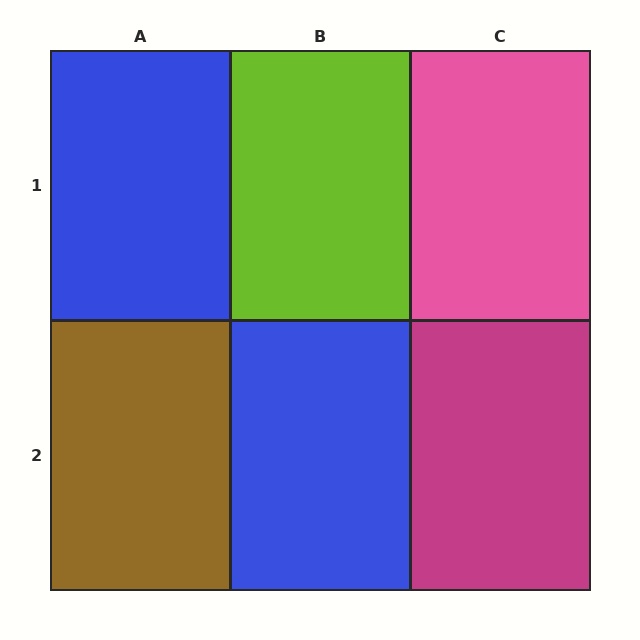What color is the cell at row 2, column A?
Brown.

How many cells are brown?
1 cell is brown.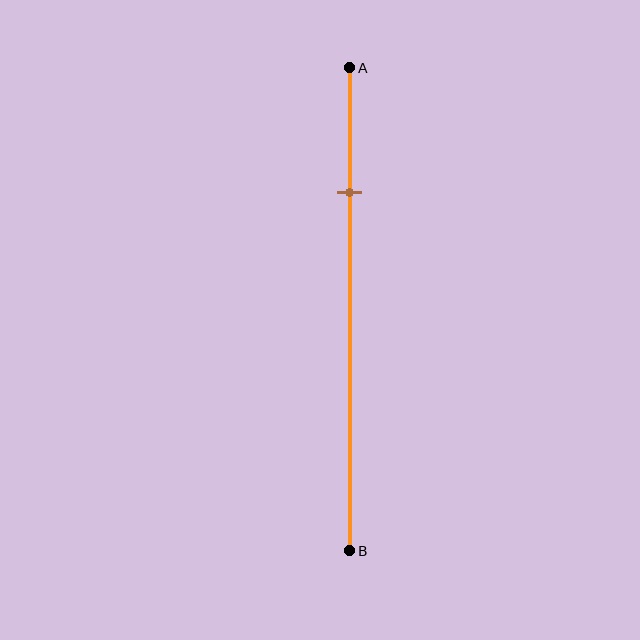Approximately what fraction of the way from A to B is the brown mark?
The brown mark is approximately 25% of the way from A to B.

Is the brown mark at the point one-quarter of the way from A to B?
Yes, the mark is approximately at the one-quarter point.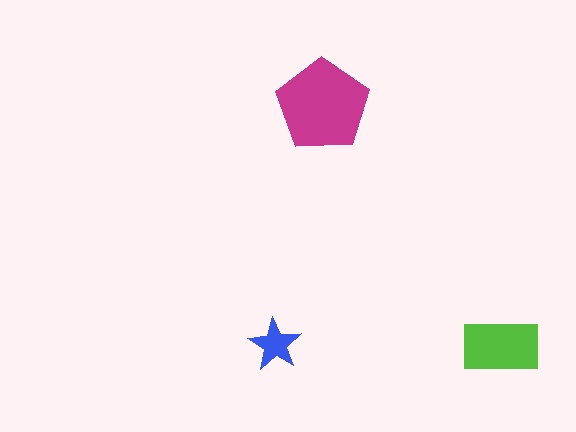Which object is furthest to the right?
The lime rectangle is rightmost.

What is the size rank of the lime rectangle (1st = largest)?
2nd.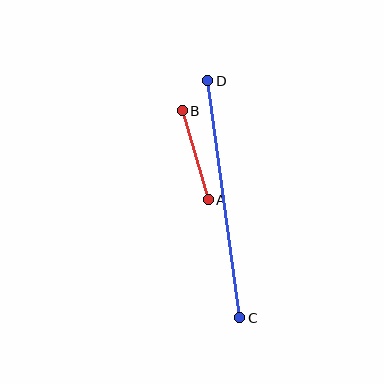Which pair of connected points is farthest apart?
Points C and D are farthest apart.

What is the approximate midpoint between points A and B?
The midpoint is at approximately (195, 155) pixels.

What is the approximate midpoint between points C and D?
The midpoint is at approximately (224, 199) pixels.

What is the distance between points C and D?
The distance is approximately 240 pixels.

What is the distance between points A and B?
The distance is approximately 93 pixels.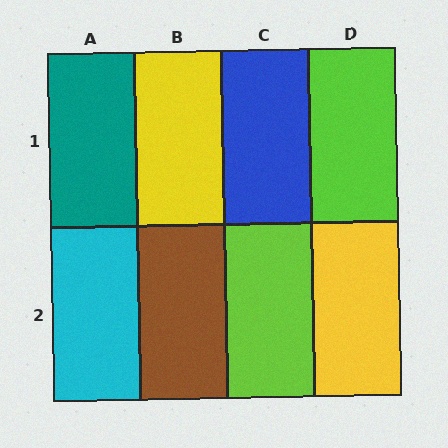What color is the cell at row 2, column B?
Brown.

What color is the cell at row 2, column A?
Cyan.